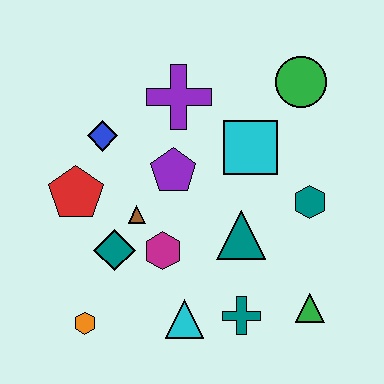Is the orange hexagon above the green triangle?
No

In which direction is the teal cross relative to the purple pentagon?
The teal cross is below the purple pentagon.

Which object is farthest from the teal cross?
The green circle is farthest from the teal cross.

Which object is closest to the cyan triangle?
The teal cross is closest to the cyan triangle.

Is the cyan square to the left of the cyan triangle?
No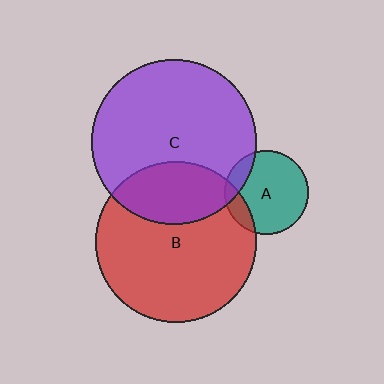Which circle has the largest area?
Circle C (purple).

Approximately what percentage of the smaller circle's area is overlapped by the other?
Approximately 15%.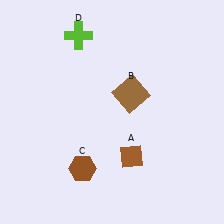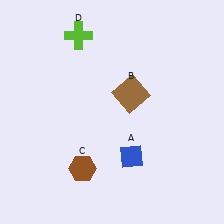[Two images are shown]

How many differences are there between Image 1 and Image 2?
There is 1 difference between the two images.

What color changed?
The diamond (A) changed from brown in Image 1 to blue in Image 2.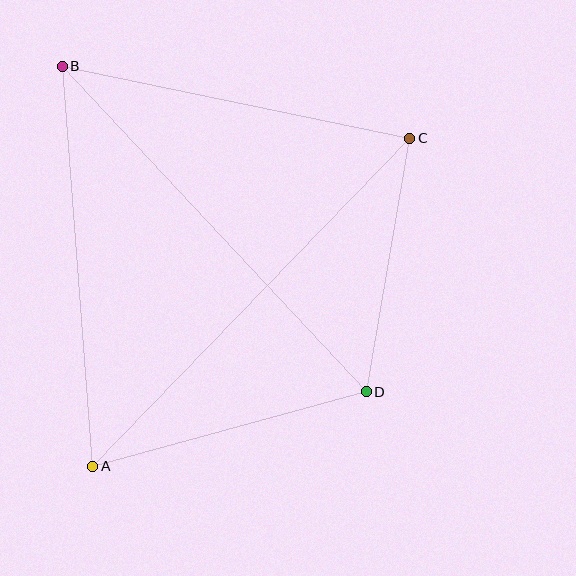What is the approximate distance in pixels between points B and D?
The distance between B and D is approximately 445 pixels.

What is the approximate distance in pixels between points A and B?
The distance between A and B is approximately 401 pixels.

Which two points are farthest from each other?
Points A and C are farthest from each other.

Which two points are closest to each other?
Points C and D are closest to each other.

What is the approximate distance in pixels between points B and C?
The distance between B and C is approximately 355 pixels.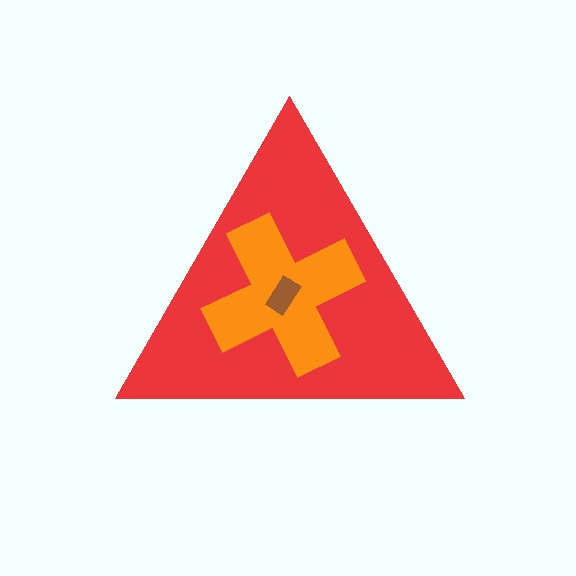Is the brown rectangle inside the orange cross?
Yes.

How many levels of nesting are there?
3.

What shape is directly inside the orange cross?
The brown rectangle.